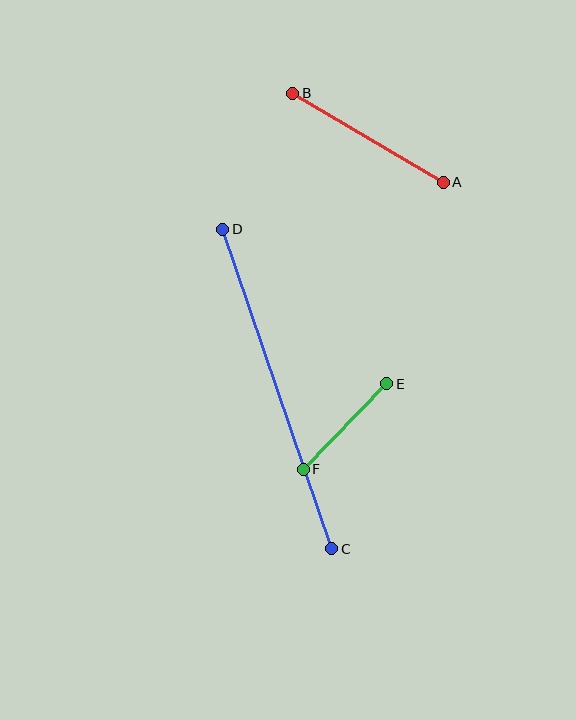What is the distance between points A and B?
The distance is approximately 175 pixels.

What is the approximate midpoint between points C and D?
The midpoint is at approximately (277, 389) pixels.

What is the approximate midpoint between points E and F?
The midpoint is at approximately (345, 426) pixels.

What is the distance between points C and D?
The distance is approximately 337 pixels.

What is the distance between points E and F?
The distance is approximately 119 pixels.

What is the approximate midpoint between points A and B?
The midpoint is at approximately (368, 138) pixels.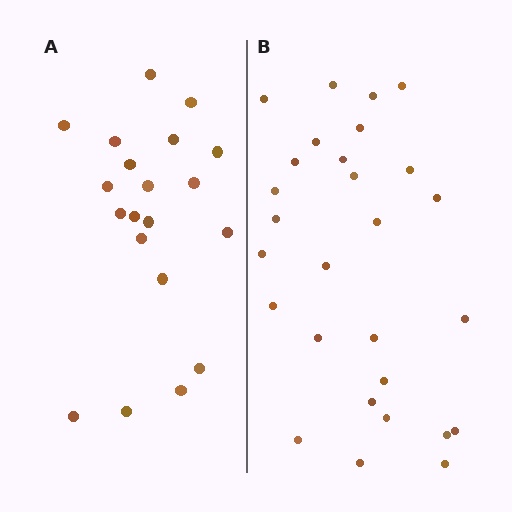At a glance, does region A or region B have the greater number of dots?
Region B (the right region) has more dots.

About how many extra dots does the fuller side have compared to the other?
Region B has roughly 8 or so more dots than region A.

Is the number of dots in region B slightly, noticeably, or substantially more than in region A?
Region B has noticeably more, but not dramatically so. The ratio is roughly 1.4 to 1.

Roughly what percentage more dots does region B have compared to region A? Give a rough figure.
About 40% more.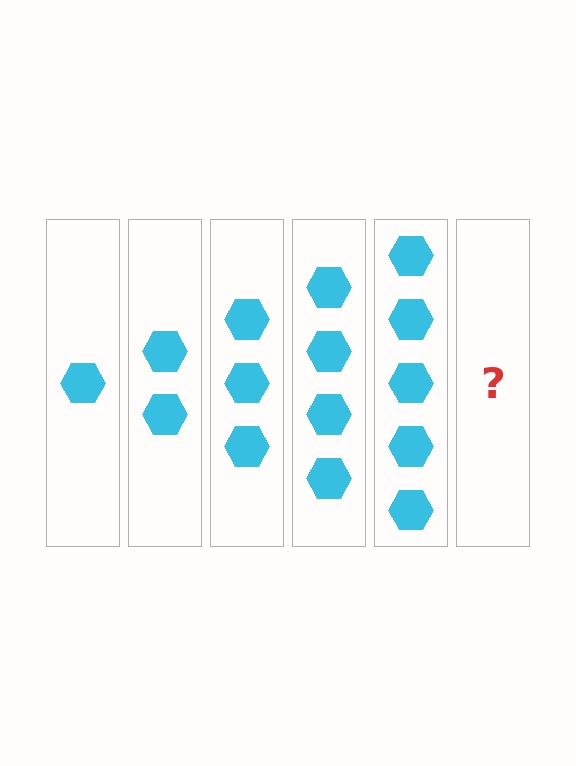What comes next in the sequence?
The next element should be 6 hexagons.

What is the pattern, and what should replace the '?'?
The pattern is that each step adds one more hexagon. The '?' should be 6 hexagons.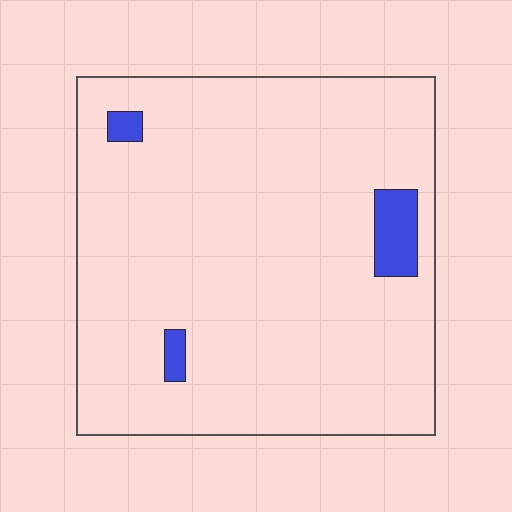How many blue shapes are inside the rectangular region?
3.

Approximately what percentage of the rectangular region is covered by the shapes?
Approximately 5%.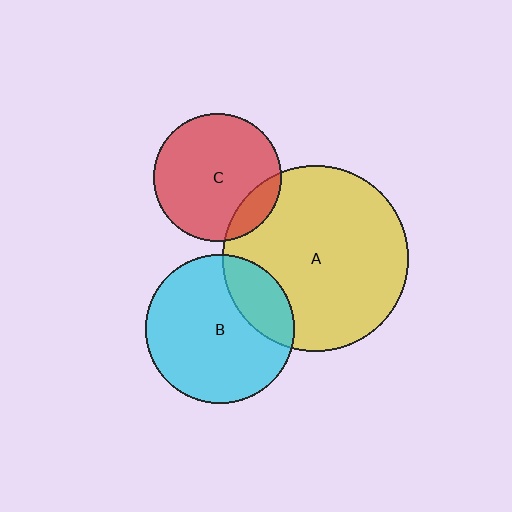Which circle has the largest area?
Circle A (yellow).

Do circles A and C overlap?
Yes.